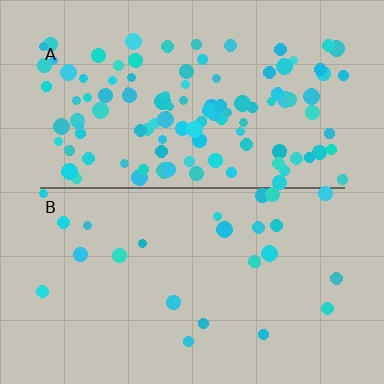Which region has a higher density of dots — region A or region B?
A (the top).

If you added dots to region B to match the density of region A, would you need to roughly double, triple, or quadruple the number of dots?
Approximately quadruple.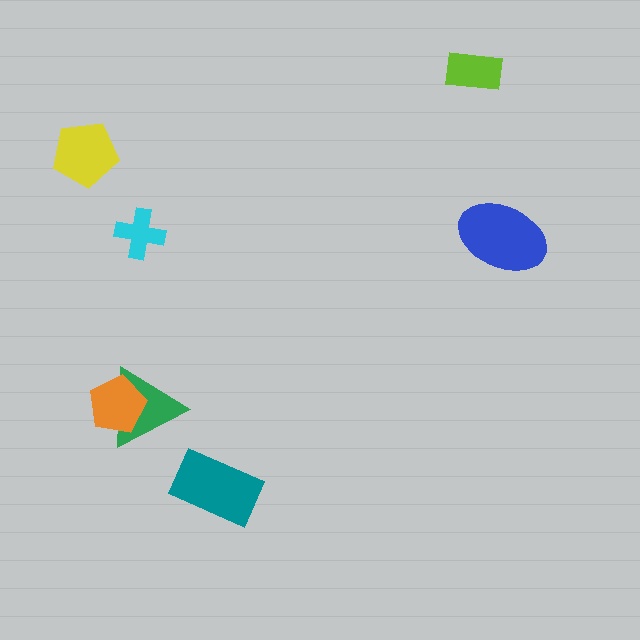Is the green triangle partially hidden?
Yes, it is partially covered by another shape.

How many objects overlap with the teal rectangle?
0 objects overlap with the teal rectangle.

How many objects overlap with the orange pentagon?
1 object overlaps with the orange pentagon.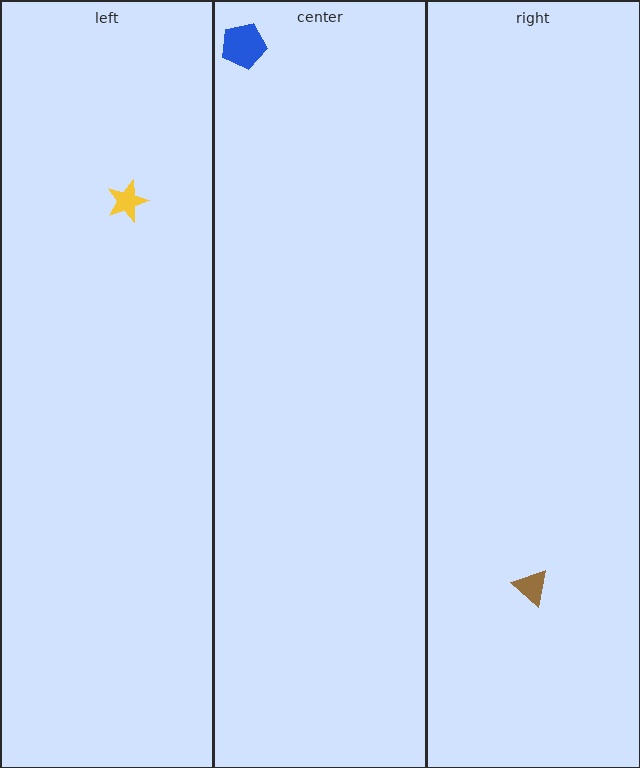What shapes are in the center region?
The blue pentagon.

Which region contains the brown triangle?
The right region.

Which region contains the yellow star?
The left region.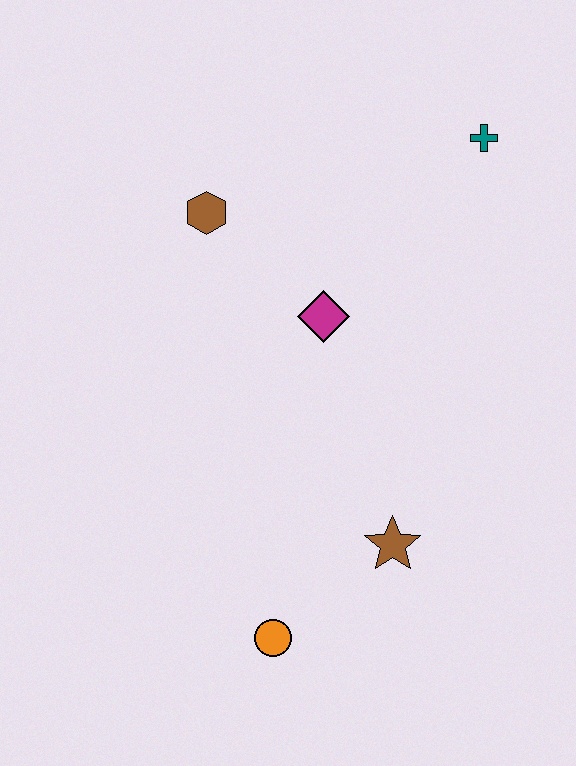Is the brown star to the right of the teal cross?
No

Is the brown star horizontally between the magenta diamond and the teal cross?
Yes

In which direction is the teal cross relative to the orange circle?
The teal cross is above the orange circle.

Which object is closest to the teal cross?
The magenta diamond is closest to the teal cross.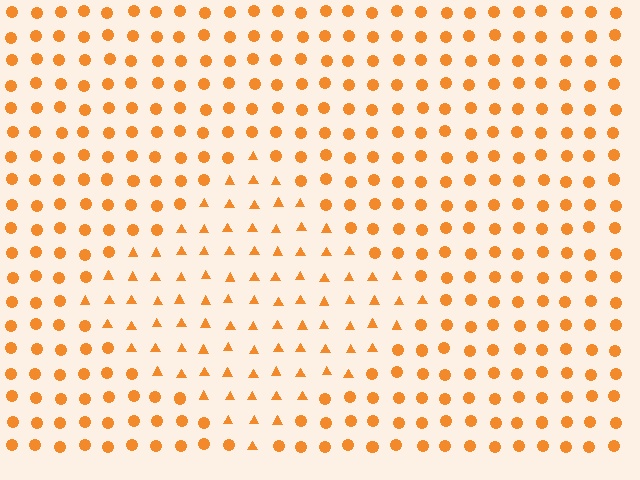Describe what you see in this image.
The image is filled with small orange elements arranged in a uniform grid. A diamond-shaped region contains triangles, while the surrounding area contains circles. The boundary is defined purely by the change in element shape.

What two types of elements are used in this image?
The image uses triangles inside the diamond region and circles outside it.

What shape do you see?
I see a diamond.